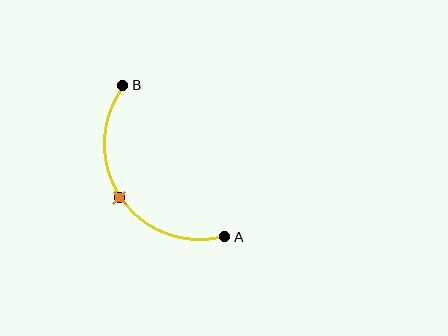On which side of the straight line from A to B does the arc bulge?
The arc bulges below and to the left of the straight line connecting A and B.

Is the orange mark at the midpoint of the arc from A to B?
Yes. The orange mark lies on the arc at equal arc-length from both A and B — it is the arc midpoint.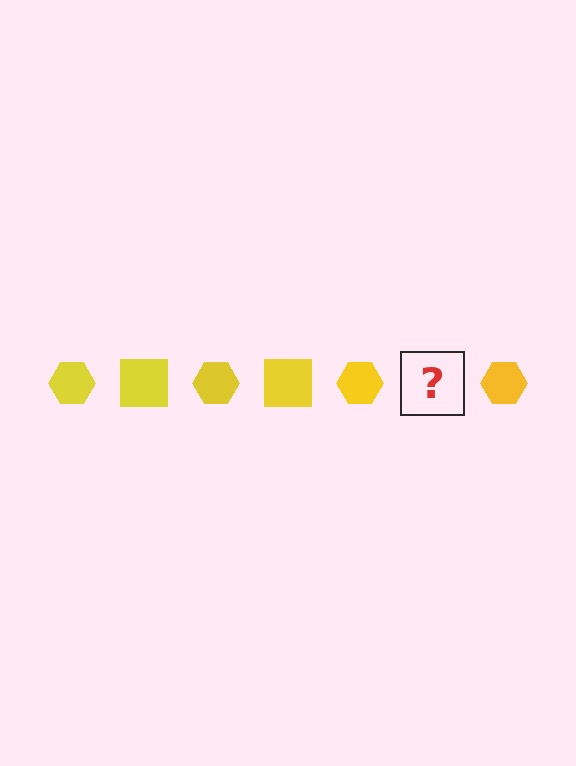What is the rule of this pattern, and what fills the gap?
The rule is that the pattern cycles through hexagon, square shapes in yellow. The gap should be filled with a yellow square.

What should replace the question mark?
The question mark should be replaced with a yellow square.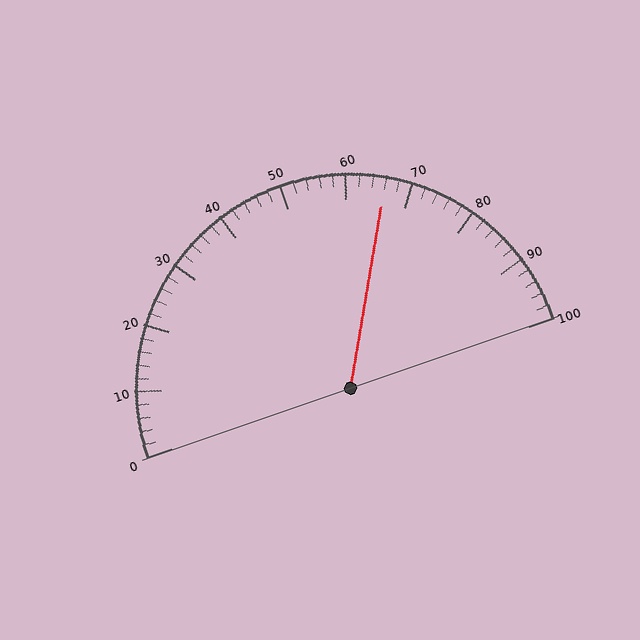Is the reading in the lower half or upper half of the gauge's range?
The reading is in the upper half of the range (0 to 100).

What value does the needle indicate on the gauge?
The needle indicates approximately 66.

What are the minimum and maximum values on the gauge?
The gauge ranges from 0 to 100.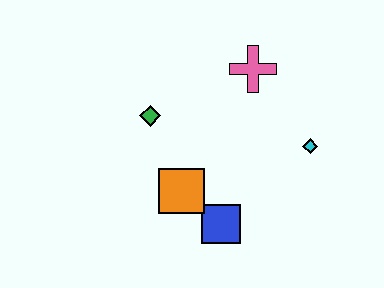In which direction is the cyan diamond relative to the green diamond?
The cyan diamond is to the right of the green diamond.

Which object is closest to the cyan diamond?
The pink cross is closest to the cyan diamond.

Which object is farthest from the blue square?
The pink cross is farthest from the blue square.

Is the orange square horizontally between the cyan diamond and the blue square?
No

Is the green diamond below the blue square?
No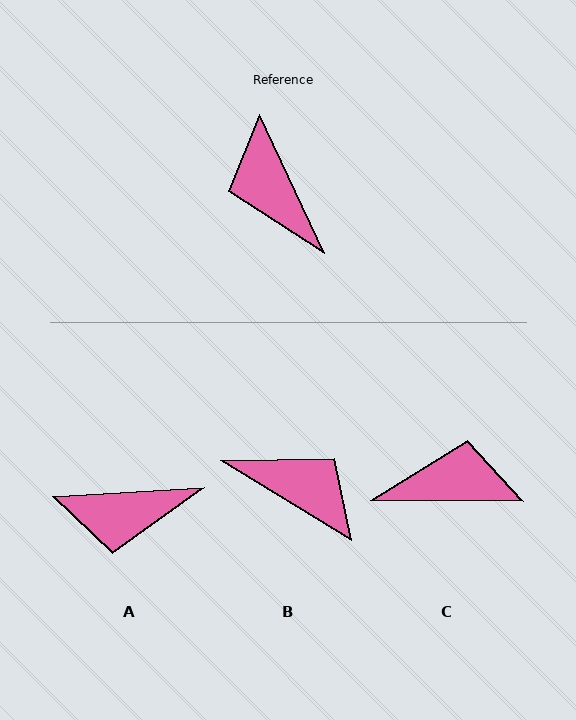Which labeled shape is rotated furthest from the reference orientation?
B, about 147 degrees away.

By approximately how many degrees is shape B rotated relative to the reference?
Approximately 147 degrees clockwise.